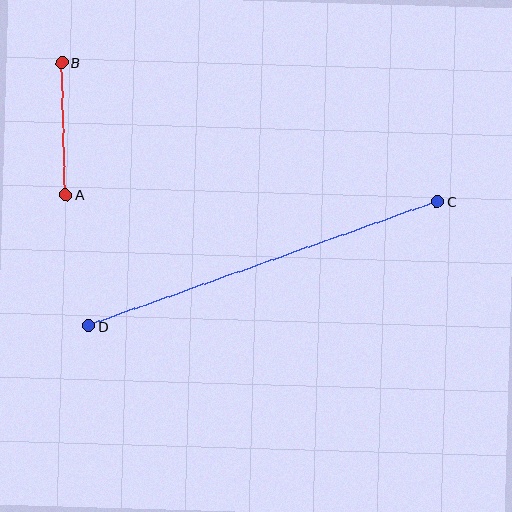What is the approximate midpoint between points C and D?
The midpoint is at approximately (263, 264) pixels.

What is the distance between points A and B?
The distance is approximately 132 pixels.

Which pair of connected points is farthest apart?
Points C and D are farthest apart.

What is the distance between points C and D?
The distance is approximately 370 pixels.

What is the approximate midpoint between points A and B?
The midpoint is at approximately (64, 129) pixels.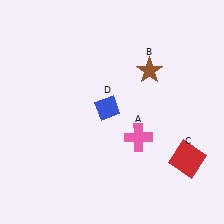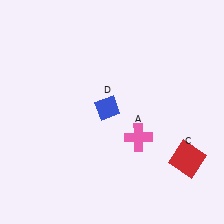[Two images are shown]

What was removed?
The brown star (B) was removed in Image 2.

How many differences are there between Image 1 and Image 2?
There is 1 difference between the two images.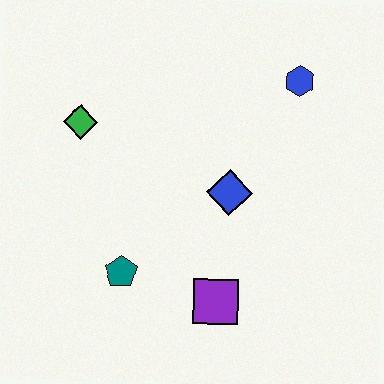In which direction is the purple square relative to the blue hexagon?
The purple square is below the blue hexagon.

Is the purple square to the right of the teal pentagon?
Yes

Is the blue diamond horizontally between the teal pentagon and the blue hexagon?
Yes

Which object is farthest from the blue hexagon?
The teal pentagon is farthest from the blue hexagon.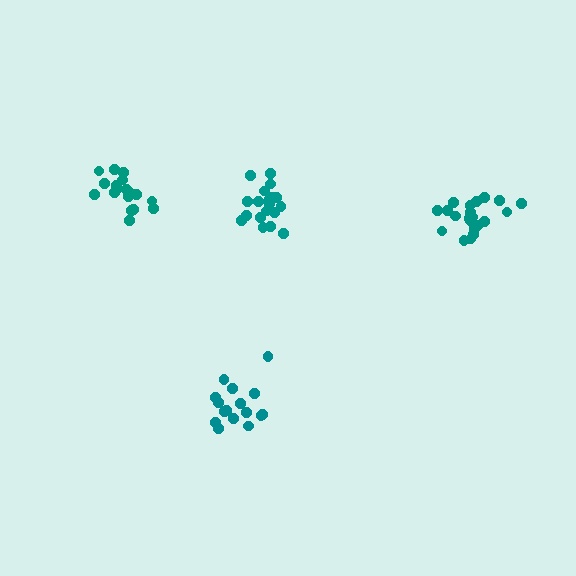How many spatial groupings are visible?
There are 4 spatial groupings.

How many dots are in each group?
Group 1: 20 dots, Group 2: 21 dots, Group 3: 18 dots, Group 4: 16 dots (75 total).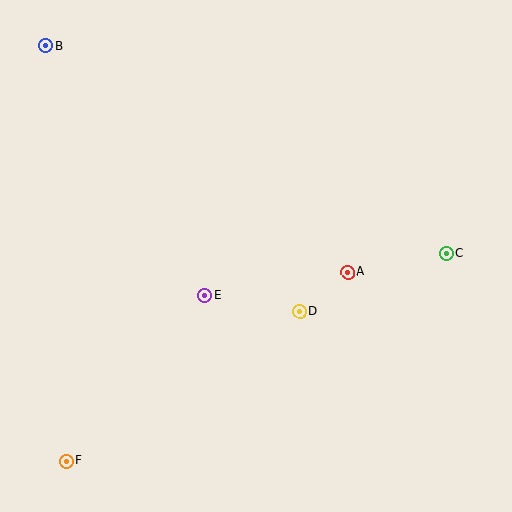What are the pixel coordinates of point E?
Point E is at (204, 296).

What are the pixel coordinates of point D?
Point D is at (300, 311).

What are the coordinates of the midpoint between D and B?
The midpoint between D and B is at (173, 179).